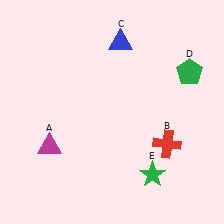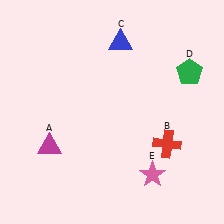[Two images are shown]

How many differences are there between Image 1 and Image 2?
There is 1 difference between the two images.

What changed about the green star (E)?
In Image 1, E is green. In Image 2, it changed to pink.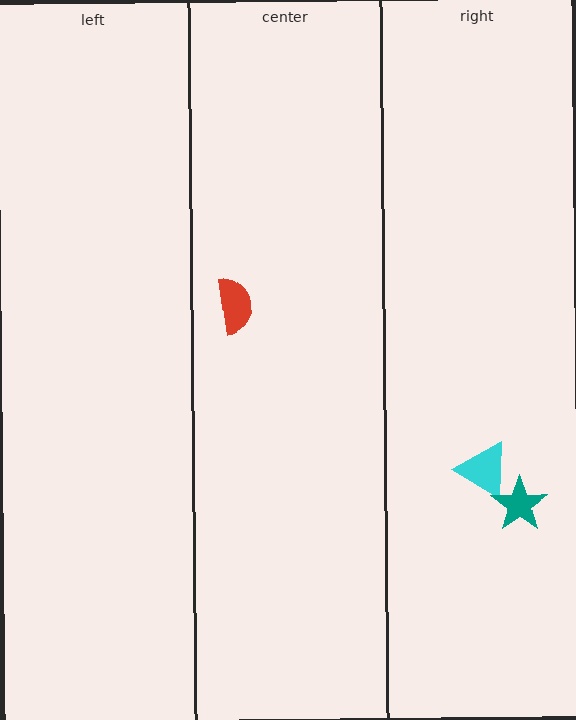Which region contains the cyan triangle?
The right region.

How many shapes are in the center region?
1.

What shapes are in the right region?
The cyan triangle, the teal star.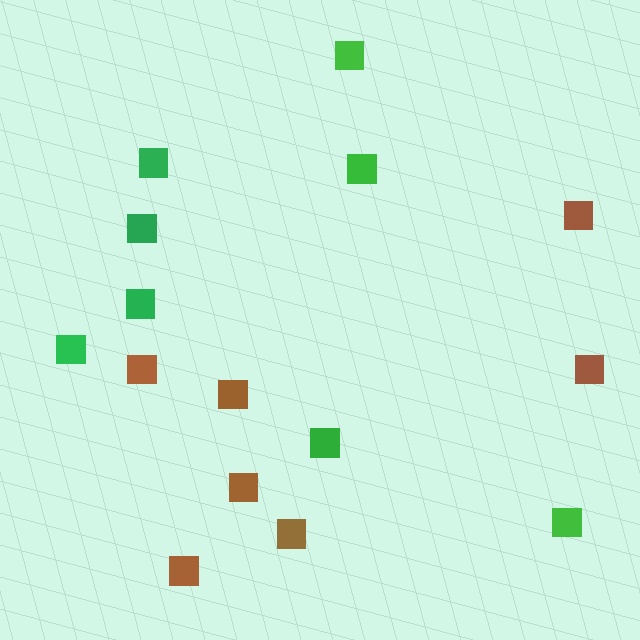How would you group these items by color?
There are 2 groups: one group of brown squares (7) and one group of green squares (8).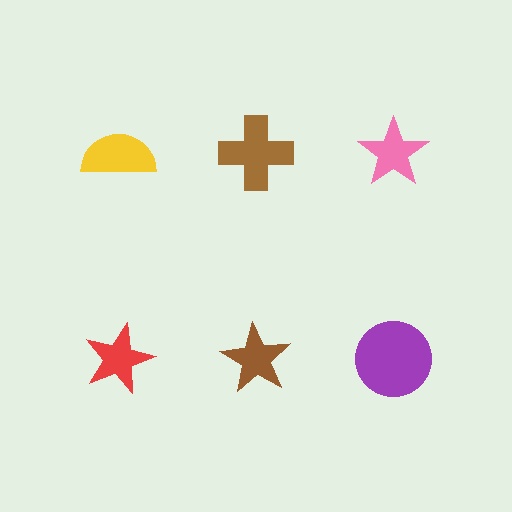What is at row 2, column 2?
A brown star.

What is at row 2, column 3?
A purple circle.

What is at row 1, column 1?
A yellow semicircle.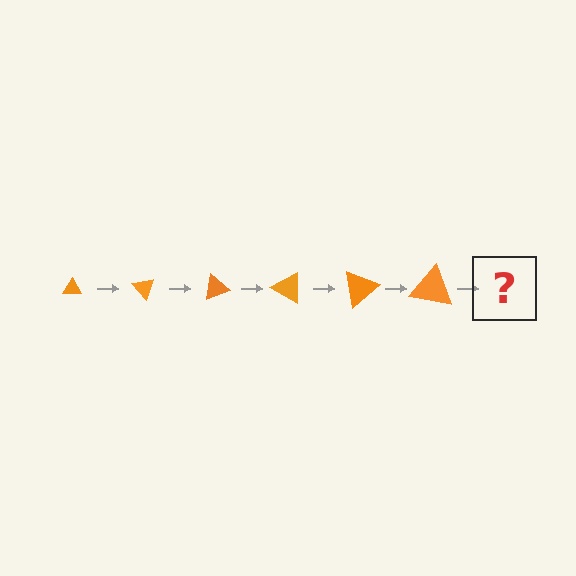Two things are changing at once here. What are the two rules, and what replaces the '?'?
The two rules are that the triangle grows larger each step and it rotates 50 degrees each step. The '?' should be a triangle, larger than the previous one and rotated 300 degrees from the start.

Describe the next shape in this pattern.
It should be a triangle, larger than the previous one and rotated 300 degrees from the start.